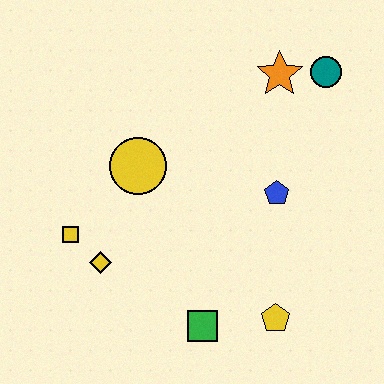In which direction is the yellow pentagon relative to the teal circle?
The yellow pentagon is below the teal circle.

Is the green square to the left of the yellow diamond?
No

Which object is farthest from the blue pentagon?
The yellow square is farthest from the blue pentagon.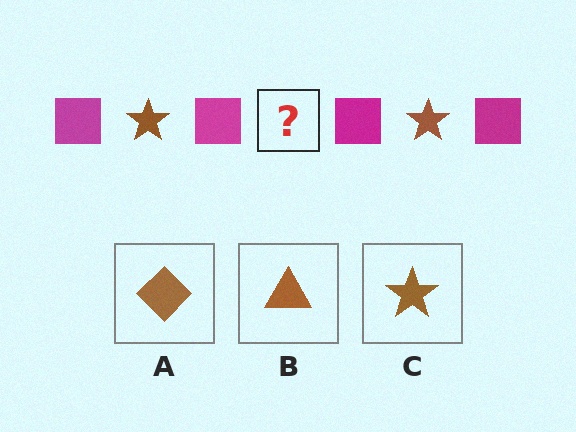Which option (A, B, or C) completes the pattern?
C.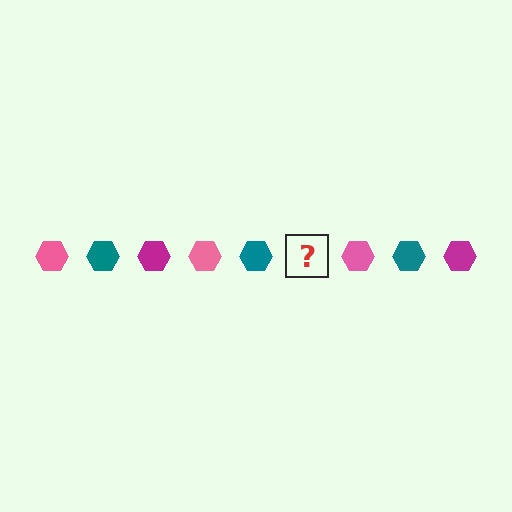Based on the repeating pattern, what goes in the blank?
The blank should be a magenta hexagon.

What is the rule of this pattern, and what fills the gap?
The rule is that the pattern cycles through pink, teal, magenta hexagons. The gap should be filled with a magenta hexagon.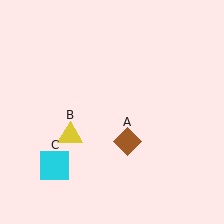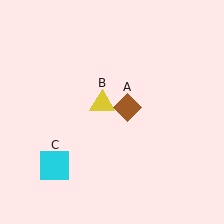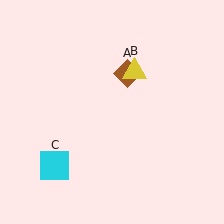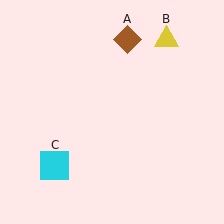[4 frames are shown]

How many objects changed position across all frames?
2 objects changed position: brown diamond (object A), yellow triangle (object B).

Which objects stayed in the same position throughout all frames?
Cyan square (object C) remained stationary.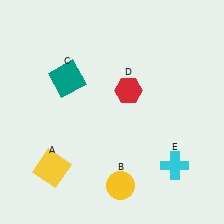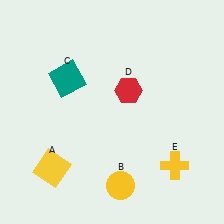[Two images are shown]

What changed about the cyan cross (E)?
In Image 1, E is cyan. In Image 2, it changed to yellow.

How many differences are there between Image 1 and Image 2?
There is 1 difference between the two images.